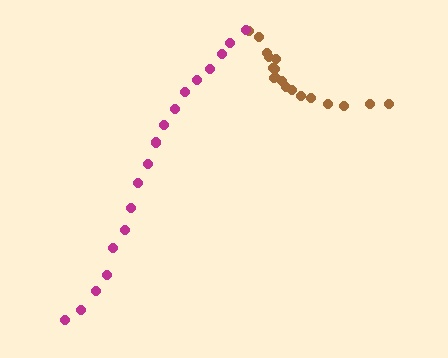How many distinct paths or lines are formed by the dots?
There are 2 distinct paths.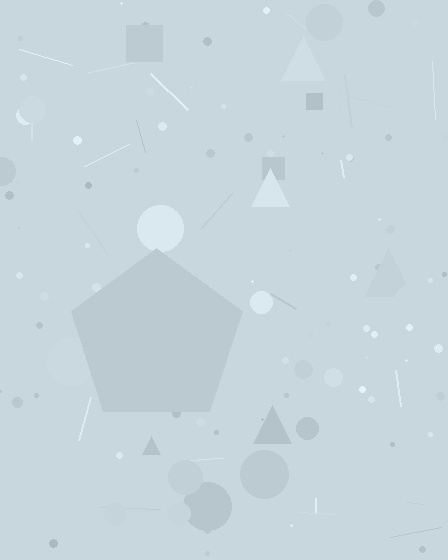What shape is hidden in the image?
A pentagon is hidden in the image.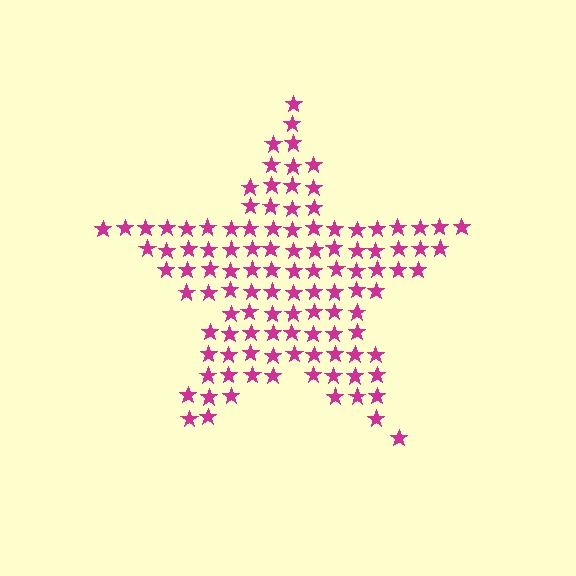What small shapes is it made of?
It is made of small stars.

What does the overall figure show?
The overall figure shows a star.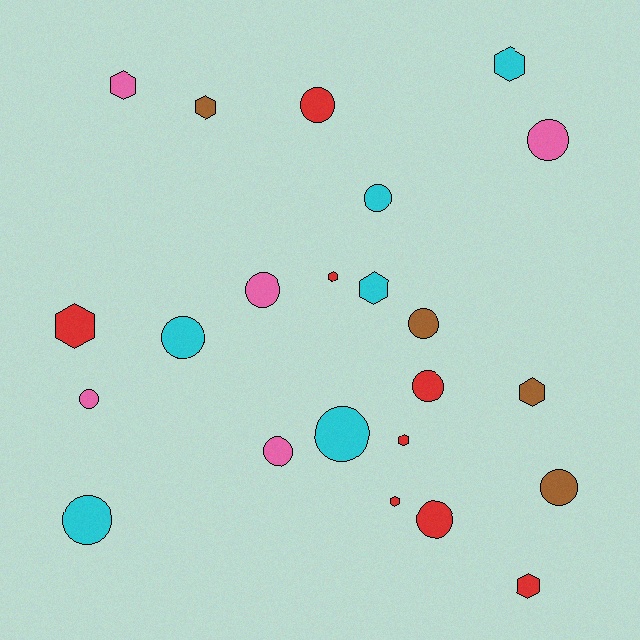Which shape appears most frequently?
Circle, with 13 objects.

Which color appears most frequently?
Red, with 8 objects.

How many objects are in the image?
There are 23 objects.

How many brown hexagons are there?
There are 2 brown hexagons.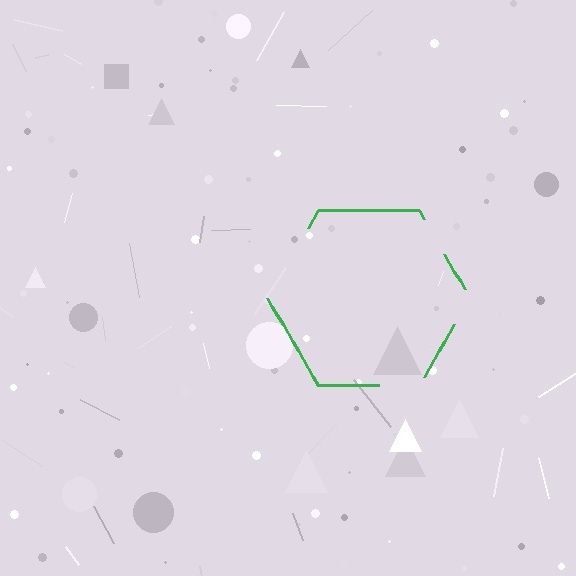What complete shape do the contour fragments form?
The contour fragments form a hexagon.